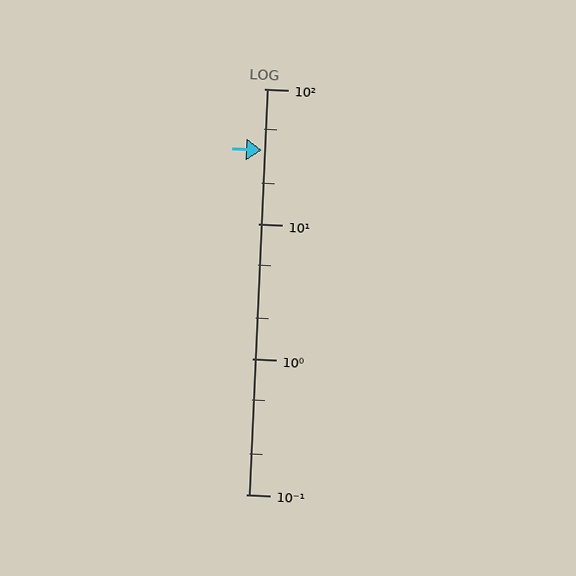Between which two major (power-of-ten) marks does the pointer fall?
The pointer is between 10 and 100.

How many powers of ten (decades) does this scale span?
The scale spans 3 decades, from 0.1 to 100.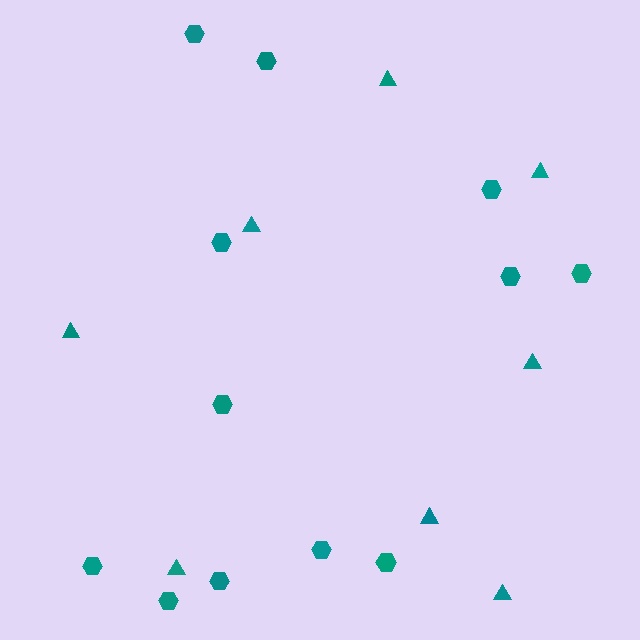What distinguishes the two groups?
There are 2 groups: one group of triangles (8) and one group of hexagons (12).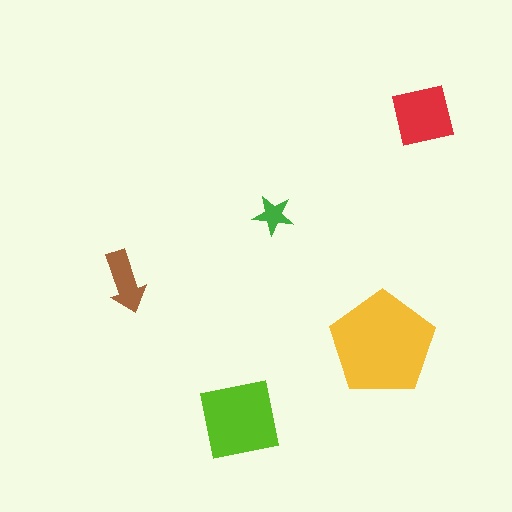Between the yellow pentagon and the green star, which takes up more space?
The yellow pentagon.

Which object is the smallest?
The green star.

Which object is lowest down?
The lime square is bottommost.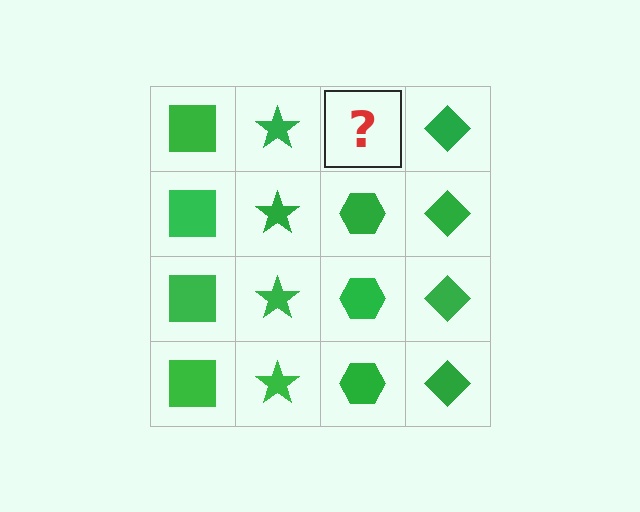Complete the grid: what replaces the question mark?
The question mark should be replaced with a green hexagon.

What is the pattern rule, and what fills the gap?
The rule is that each column has a consistent shape. The gap should be filled with a green hexagon.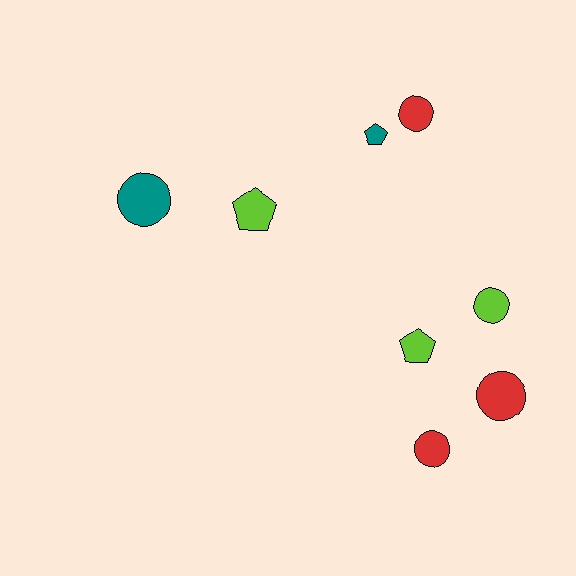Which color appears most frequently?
Lime, with 3 objects.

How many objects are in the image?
There are 8 objects.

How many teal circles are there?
There is 1 teal circle.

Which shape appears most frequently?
Circle, with 5 objects.